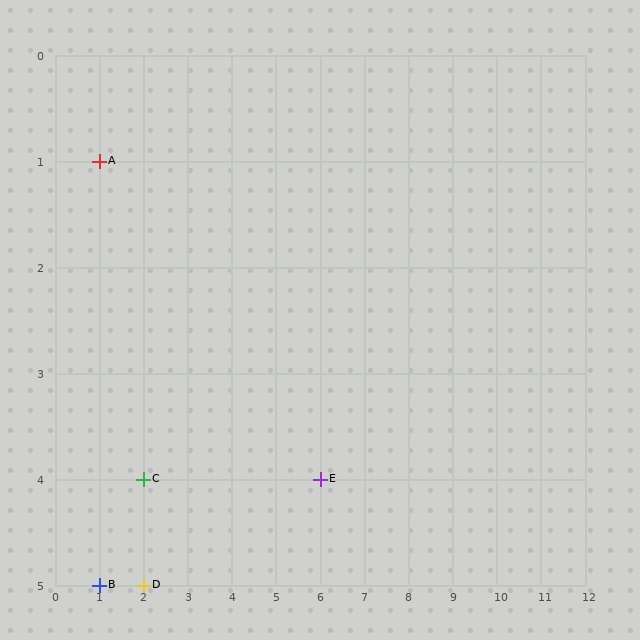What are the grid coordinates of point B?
Point B is at grid coordinates (1, 5).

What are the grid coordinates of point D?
Point D is at grid coordinates (2, 5).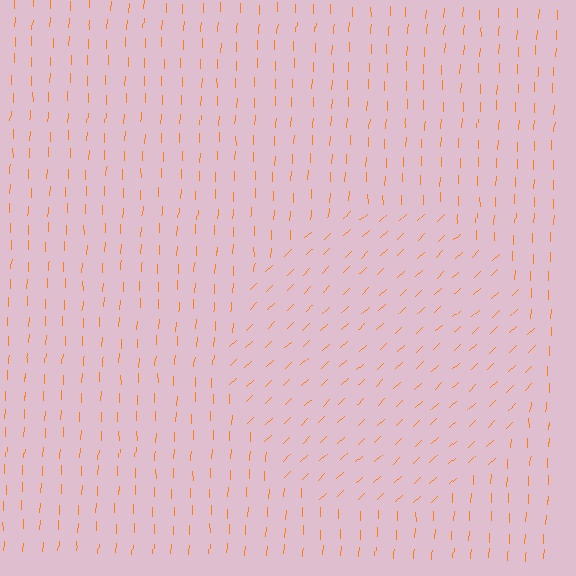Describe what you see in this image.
The image is filled with small orange line segments. A circle region in the image has lines oriented differently from the surrounding lines, creating a visible texture boundary.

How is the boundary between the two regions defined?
The boundary is defined purely by a change in line orientation (approximately 45 degrees difference). All lines are the same color and thickness.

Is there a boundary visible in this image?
Yes, there is a texture boundary formed by a change in line orientation.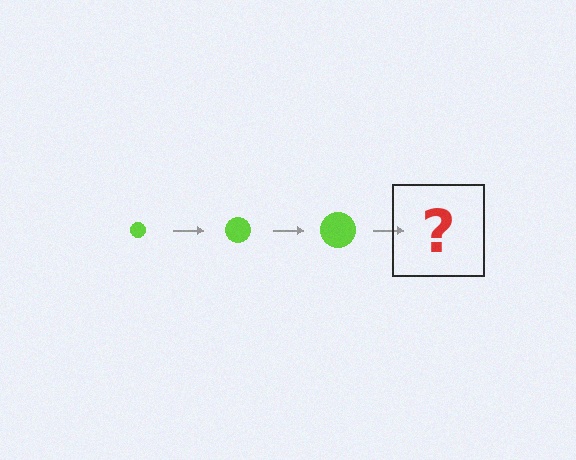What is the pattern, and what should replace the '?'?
The pattern is that the circle gets progressively larger each step. The '?' should be a lime circle, larger than the previous one.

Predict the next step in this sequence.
The next step is a lime circle, larger than the previous one.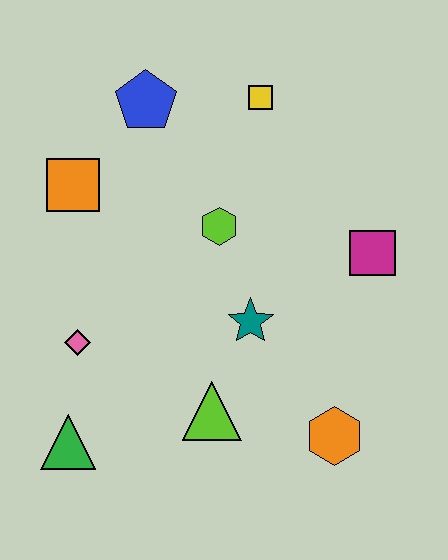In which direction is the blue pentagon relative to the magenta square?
The blue pentagon is to the left of the magenta square.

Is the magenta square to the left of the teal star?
No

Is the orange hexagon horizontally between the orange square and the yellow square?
No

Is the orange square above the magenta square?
Yes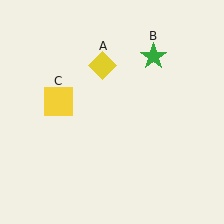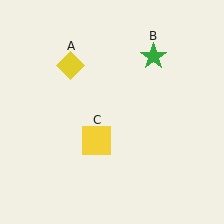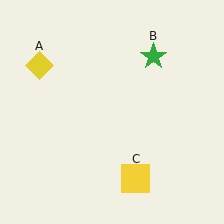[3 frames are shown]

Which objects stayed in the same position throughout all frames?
Green star (object B) remained stationary.